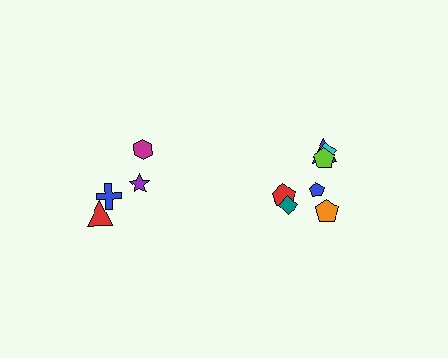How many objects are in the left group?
There are 4 objects.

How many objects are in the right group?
There are 7 objects.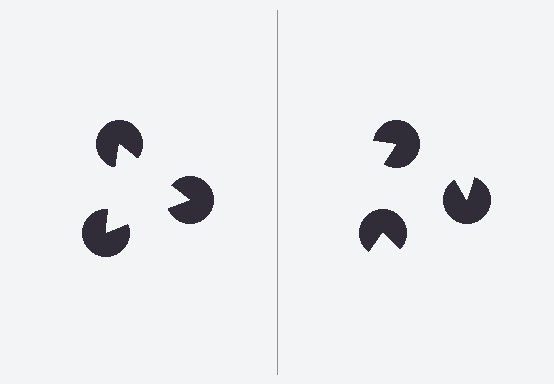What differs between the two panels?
The pac-man discs are positioned identically on both sides; only the wedge orientations differ. On the left they align to a triangle; on the right they are misaligned.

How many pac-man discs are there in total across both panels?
6 — 3 on each side.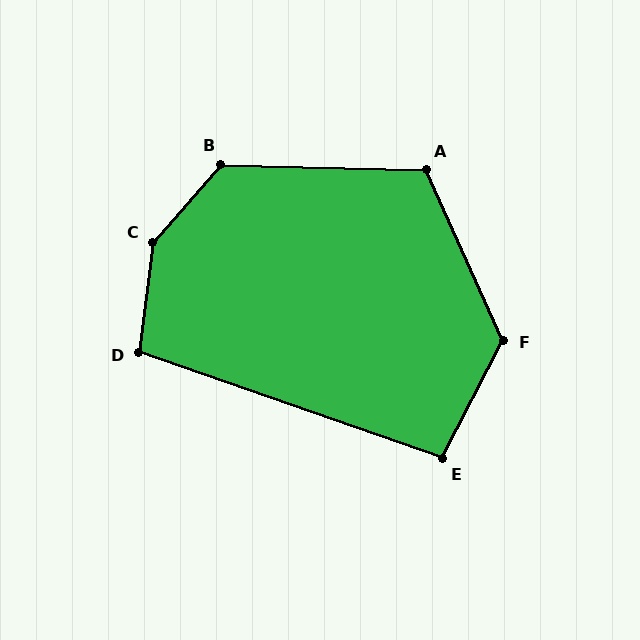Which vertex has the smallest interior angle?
E, at approximately 98 degrees.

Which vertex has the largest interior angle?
C, at approximately 146 degrees.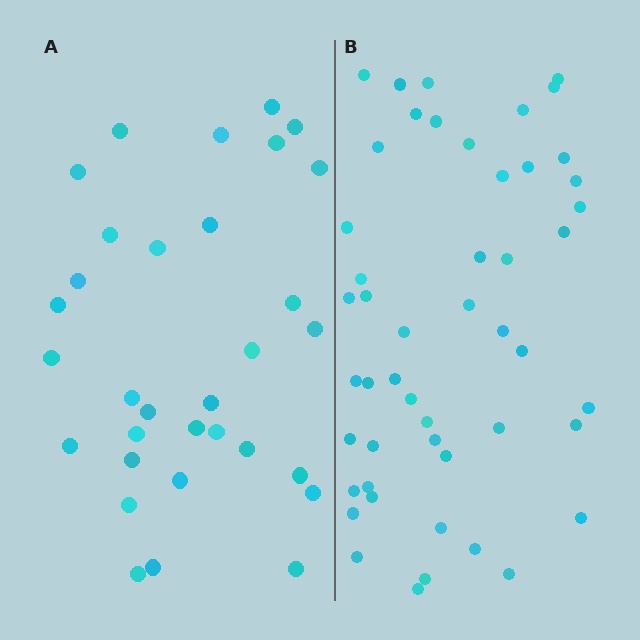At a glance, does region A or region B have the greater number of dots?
Region B (the right region) has more dots.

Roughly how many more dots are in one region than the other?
Region B has approximately 15 more dots than region A.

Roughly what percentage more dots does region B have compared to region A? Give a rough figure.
About 55% more.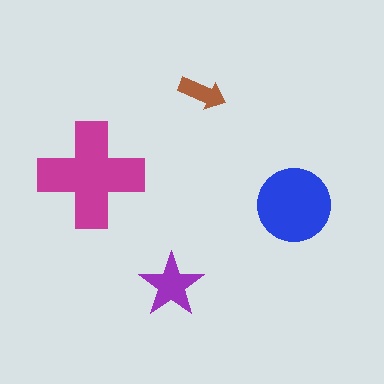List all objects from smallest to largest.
The brown arrow, the purple star, the blue circle, the magenta cross.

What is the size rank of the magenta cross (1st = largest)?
1st.